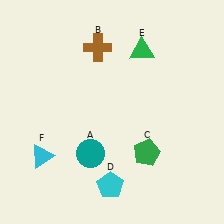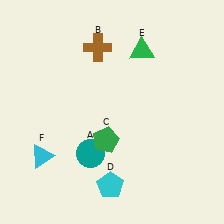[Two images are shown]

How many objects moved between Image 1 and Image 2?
1 object moved between the two images.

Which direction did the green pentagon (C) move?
The green pentagon (C) moved left.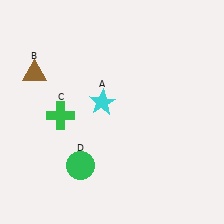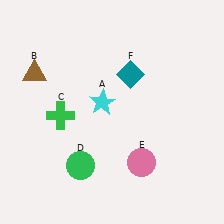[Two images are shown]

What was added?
A pink circle (E), a teal diamond (F) were added in Image 2.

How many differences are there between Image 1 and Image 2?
There are 2 differences between the two images.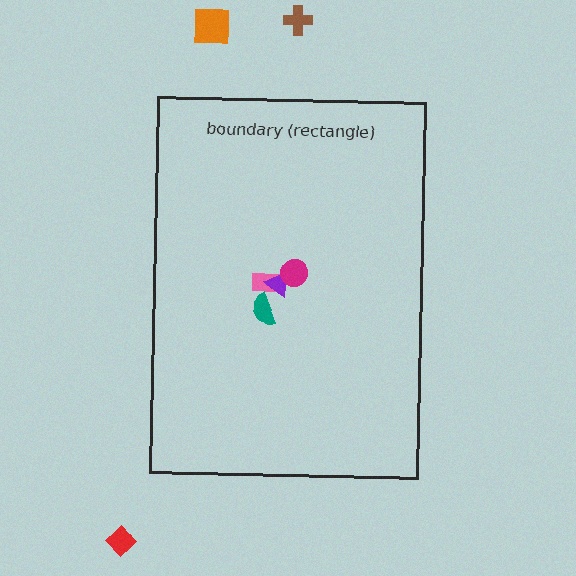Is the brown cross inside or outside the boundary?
Outside.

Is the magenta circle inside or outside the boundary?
Inside.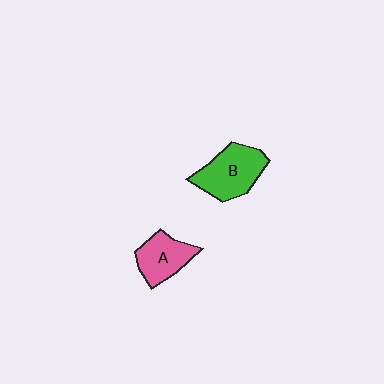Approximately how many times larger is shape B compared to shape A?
Approximately 1.3 times.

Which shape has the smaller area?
Shape A (pink).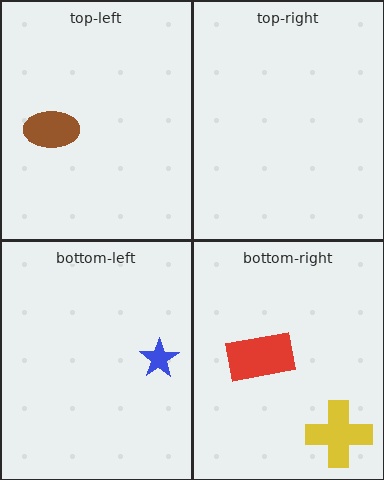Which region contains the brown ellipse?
The top-left region.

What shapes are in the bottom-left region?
The blue star.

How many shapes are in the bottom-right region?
2.